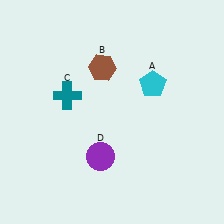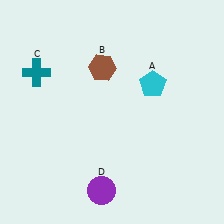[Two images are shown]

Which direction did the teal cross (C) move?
The teal cross (C) moved left.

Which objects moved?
The objects that moved are: the teal cross (C), the purple circle (D).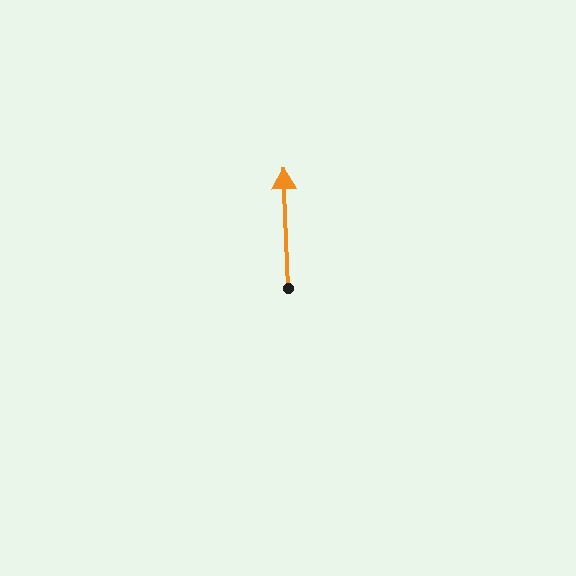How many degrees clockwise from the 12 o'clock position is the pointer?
Approximately 358 degrees.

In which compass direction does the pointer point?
North.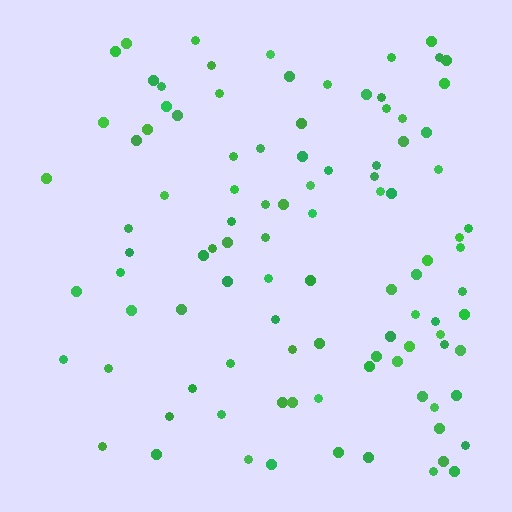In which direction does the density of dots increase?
From left to right, with the right side densest.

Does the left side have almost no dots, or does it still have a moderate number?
Still a moderate number, just noticeably fewer than the right.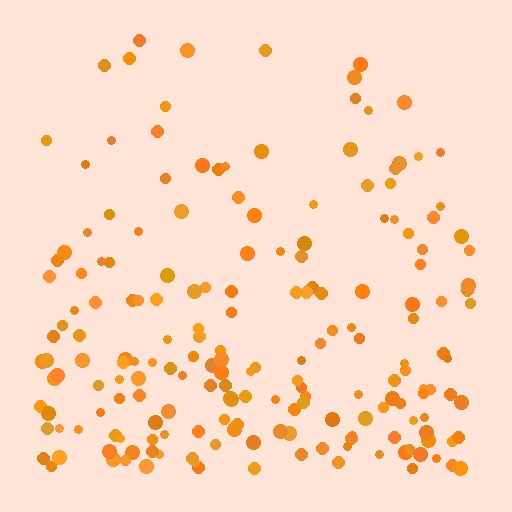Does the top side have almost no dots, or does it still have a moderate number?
Still a moderate number, just noticeably fewer than the bottom.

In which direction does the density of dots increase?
From top to bottom, with the bottom side densest.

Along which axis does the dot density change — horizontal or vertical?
Vertical.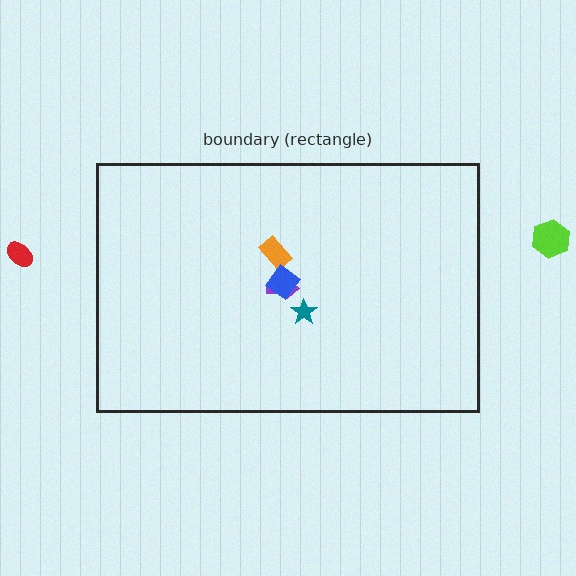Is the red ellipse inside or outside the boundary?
Outside.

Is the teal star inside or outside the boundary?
Inside.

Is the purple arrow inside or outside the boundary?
Inside.